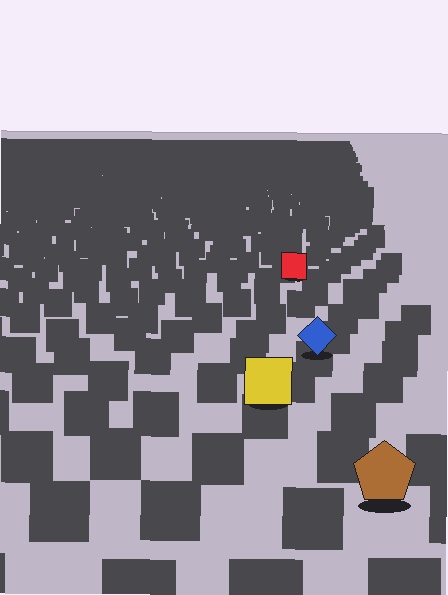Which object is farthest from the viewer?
The red square is farthest from the viewer. It appears smaller and the ground texture around it is denser.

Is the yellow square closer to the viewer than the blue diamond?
Yes. The yellow square is closer — you can tell from the texture gradient: the ground texture is coarser near it.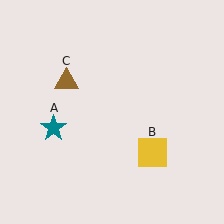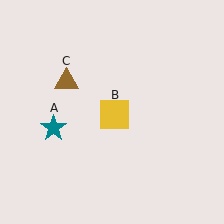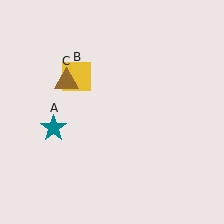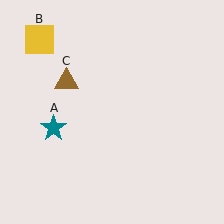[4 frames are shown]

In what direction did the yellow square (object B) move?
The yellow square (object B) moved up and to the left.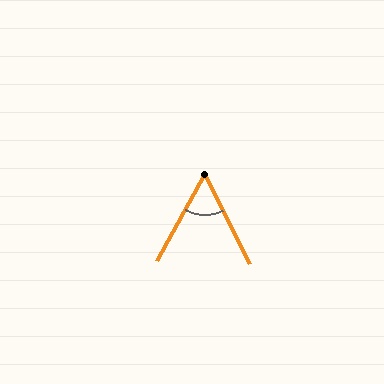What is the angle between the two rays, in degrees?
Approximately 56 degrees.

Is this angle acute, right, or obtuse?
It is acute.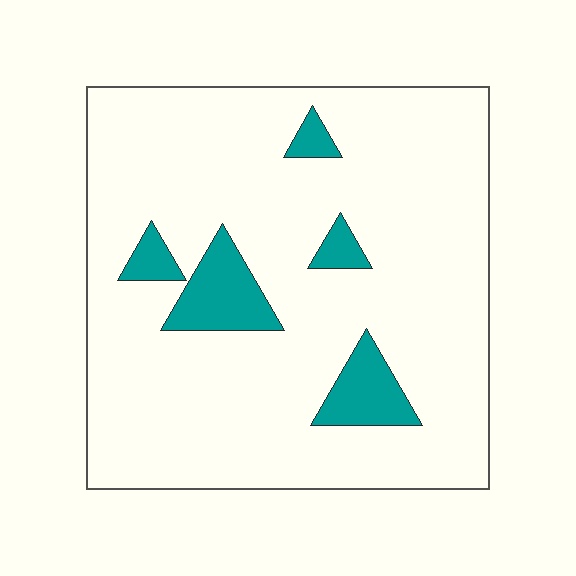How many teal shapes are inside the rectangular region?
5.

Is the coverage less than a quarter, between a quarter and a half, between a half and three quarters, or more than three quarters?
Less than a quarter.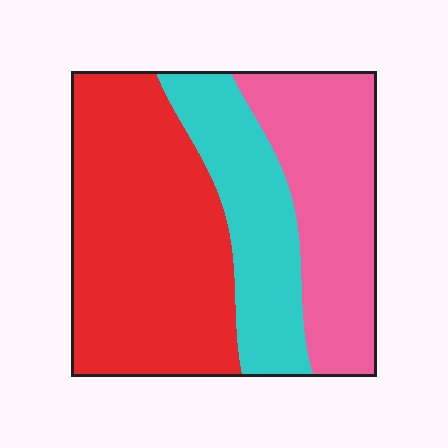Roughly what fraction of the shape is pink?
Pink covers 30% of the shape.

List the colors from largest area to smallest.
From largest to smallest: red, pink, cyan.